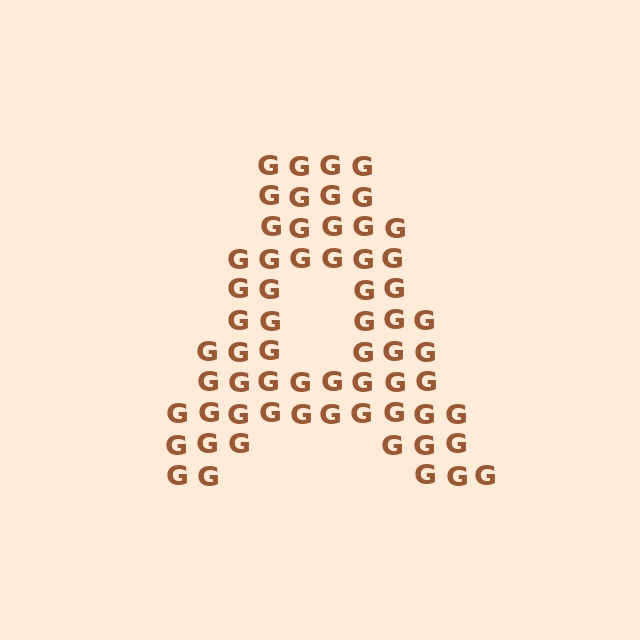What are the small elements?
The small elements are letter G's.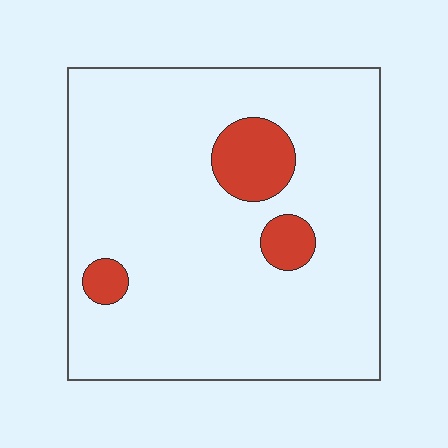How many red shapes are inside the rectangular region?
3.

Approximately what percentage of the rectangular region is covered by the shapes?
Approximately 10%.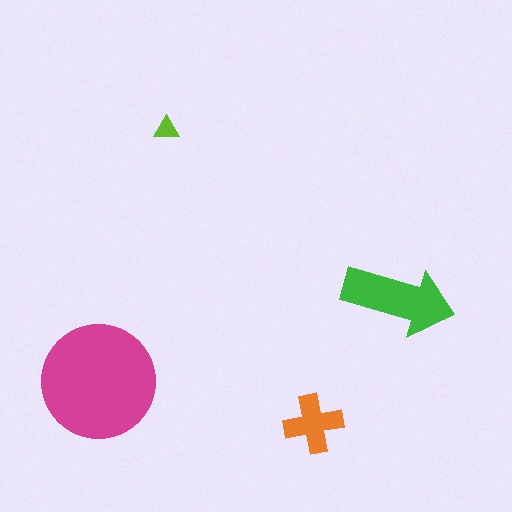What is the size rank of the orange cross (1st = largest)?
3rd.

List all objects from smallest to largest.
The lime triangle, the orange cross, the green arrow, the magenta circle.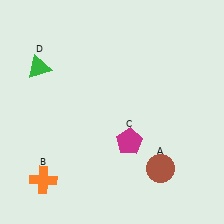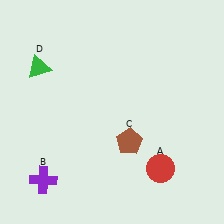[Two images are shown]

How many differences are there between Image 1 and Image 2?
There are 3 differences between the two images.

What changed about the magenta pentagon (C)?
In Image 1, C is magenta. In Image 2, it changed to brown.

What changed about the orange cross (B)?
In Image 1, B is orange. In Image 2, it changed to purple.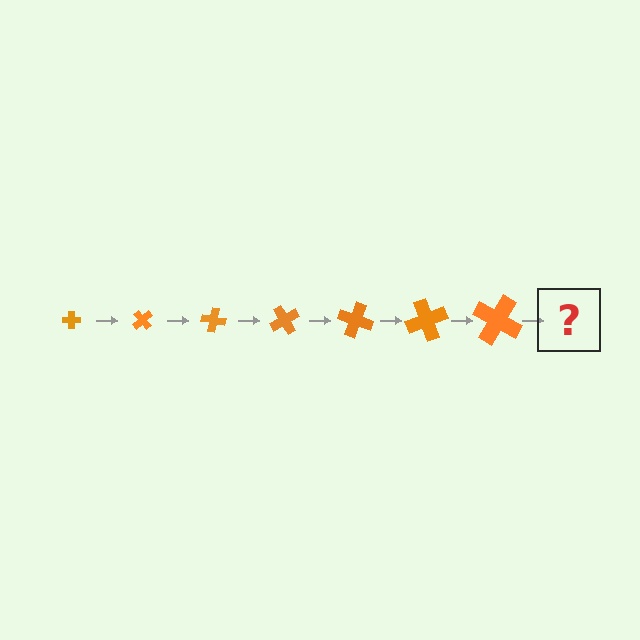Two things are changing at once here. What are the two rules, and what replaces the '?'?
The two rules are that the cross grows larger each step and it rotates 50 degrees each step. The '?' should be a cross, larger than the previous one and rotated 350 degrees from the start.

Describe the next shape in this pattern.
It should be a cross, larger than the previous one and rotated 350 degrees from the start.